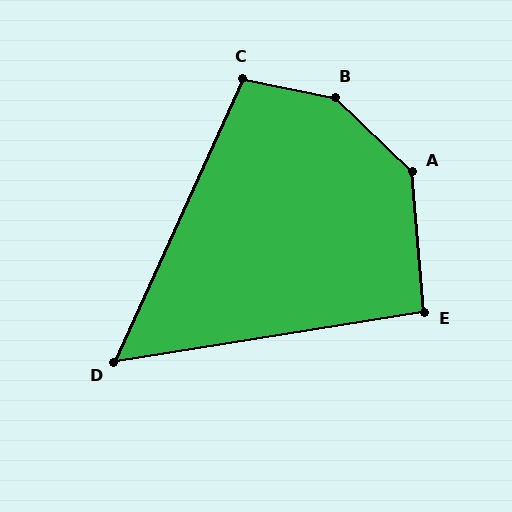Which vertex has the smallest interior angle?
D, at approximately 56 degrees.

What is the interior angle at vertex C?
Approximately 103 degrees (obtuse).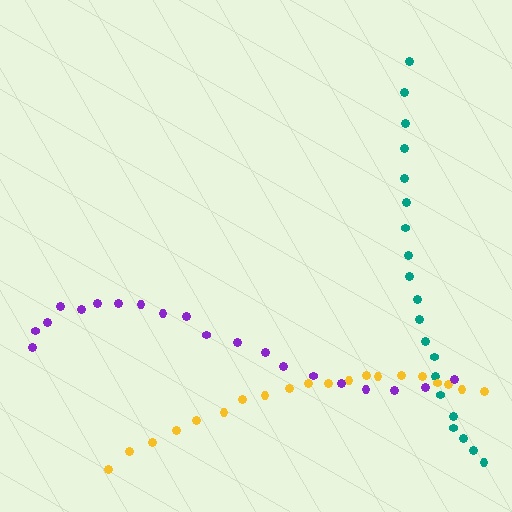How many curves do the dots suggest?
There are 3 distinct paths.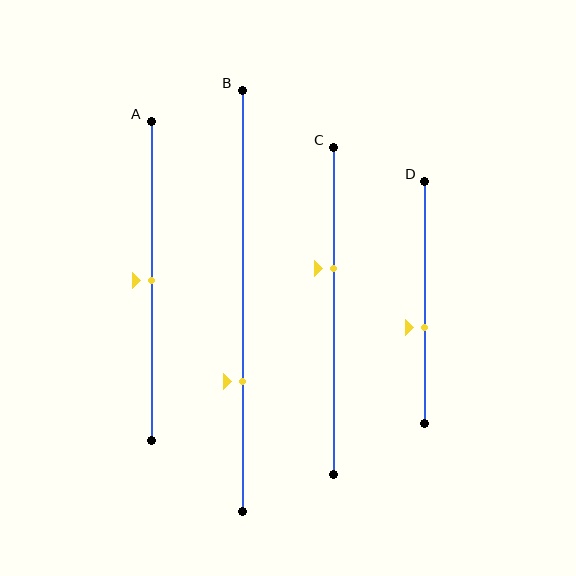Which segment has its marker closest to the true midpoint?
Segment A has its marker closest to the true midpoint.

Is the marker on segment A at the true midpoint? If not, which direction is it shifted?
Yes, the marker on segment A is at the true midpoint.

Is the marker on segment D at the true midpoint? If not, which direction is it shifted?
No, the marker on segment D is shifted downward by about 11% of the segment length.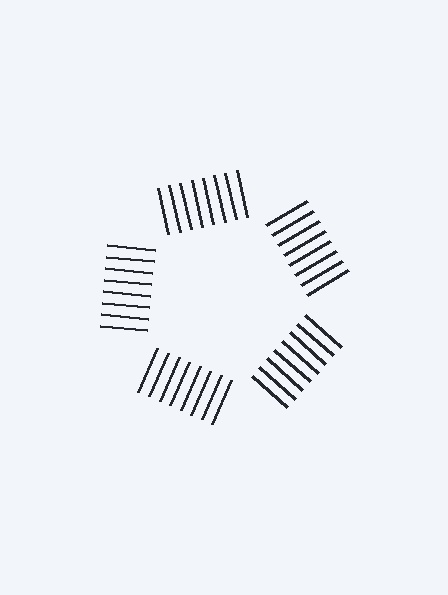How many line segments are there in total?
40 — 8 along each of the 5 edges.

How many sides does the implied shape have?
5 sides — the line-ends trace a pentagon.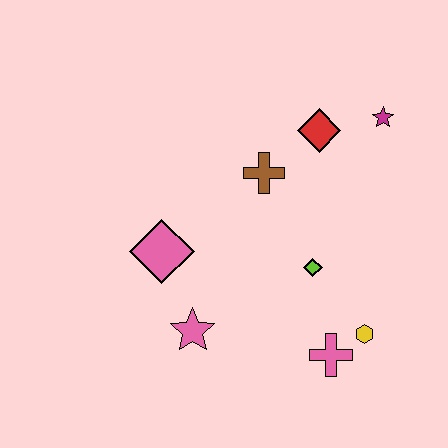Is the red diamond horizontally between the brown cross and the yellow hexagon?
Yes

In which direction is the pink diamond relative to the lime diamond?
The pink diamond is to the left of the lime diamond.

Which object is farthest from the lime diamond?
The magenta star is farthest from the lime diamond.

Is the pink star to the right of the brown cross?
No